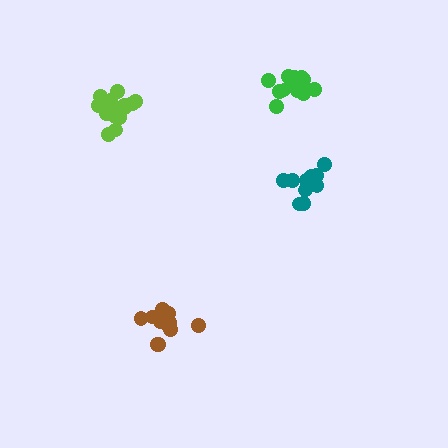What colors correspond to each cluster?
The clusters are colored: teal, green, lime, brown.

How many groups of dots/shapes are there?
There are 4 groups.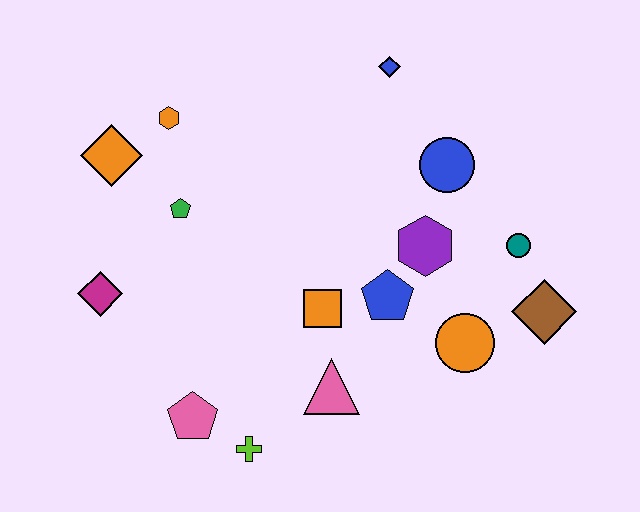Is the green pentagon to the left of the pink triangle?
Yes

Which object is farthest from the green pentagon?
The brown diamond is farthest from the green pentagon.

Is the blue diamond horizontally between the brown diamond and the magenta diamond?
Yes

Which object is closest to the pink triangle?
The orange square is closest to the pink triangle.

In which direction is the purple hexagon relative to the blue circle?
The purple hexagon is below the blue circle.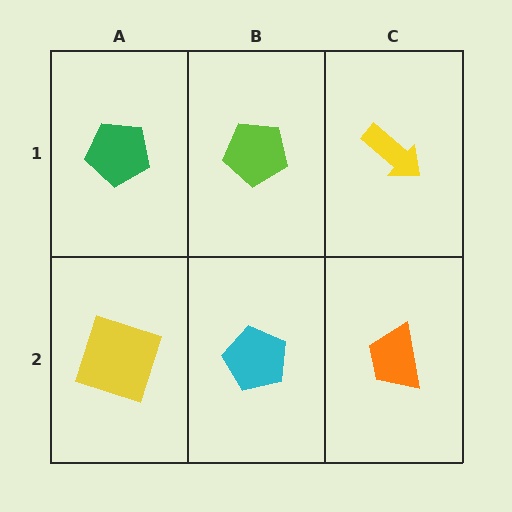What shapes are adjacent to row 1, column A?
A yellow square (row 2, column A), a lime pentagon (row 1, column B).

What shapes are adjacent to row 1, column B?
A cyan pentagon (row 2, column B), a green pentagon (row 1, column A), a yellow arrow (row 1, column C).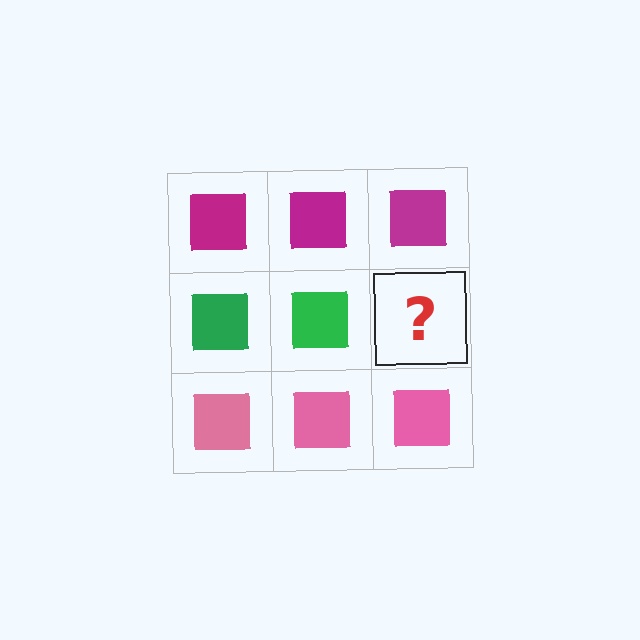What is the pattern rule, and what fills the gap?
The rule is that each row has a consistent color. The gap should be filled with a green square.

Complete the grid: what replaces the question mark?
The question mark should be replaced with a green square.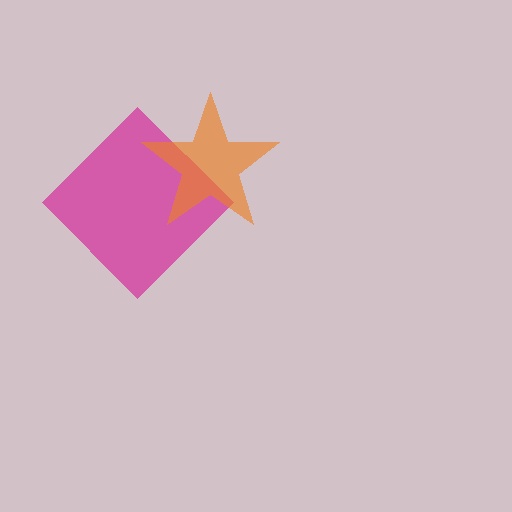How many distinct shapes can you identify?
There are 2 distinct shapes: a magenta diamond, an orange star.